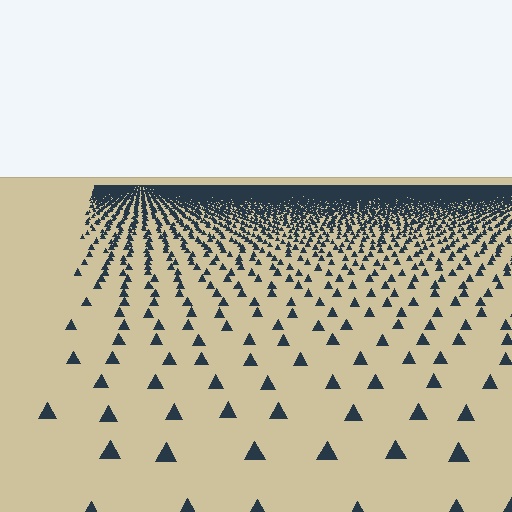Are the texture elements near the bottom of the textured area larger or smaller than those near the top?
Larger. Near the bottom, elements are closer to the viewer and appear at a bigger on-screen size.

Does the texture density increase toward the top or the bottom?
Density increases toward the top.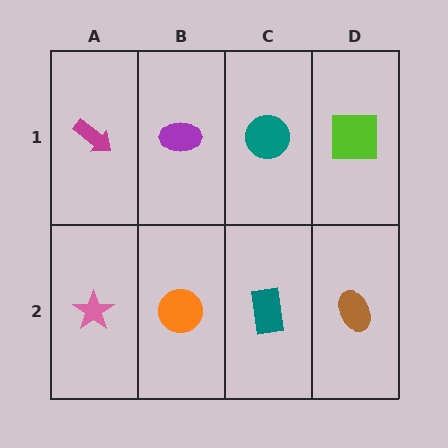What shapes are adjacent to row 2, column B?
A purple ellipse (row 1, column B), a pink star (row 2, column A), a teal rectangle (row 2, column C).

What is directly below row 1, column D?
A brown ellipse.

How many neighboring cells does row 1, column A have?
2.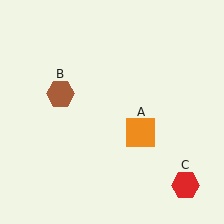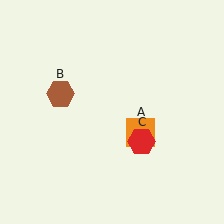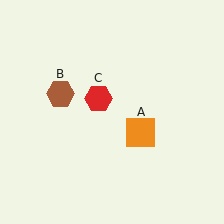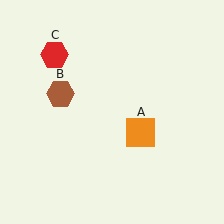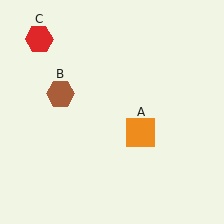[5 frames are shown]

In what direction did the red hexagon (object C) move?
The red hexagon (object C) moved up and to the left.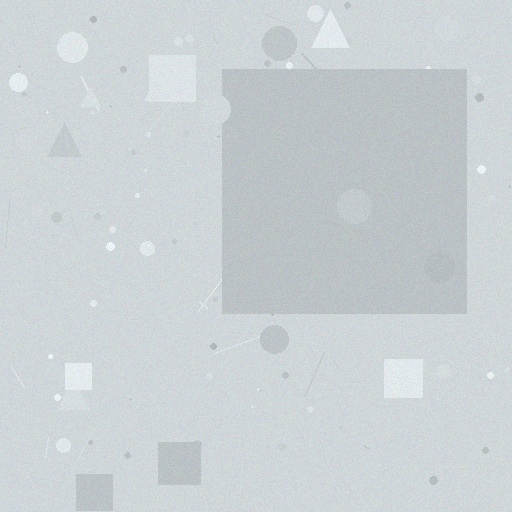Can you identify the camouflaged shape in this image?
The camouflaged shape is a square.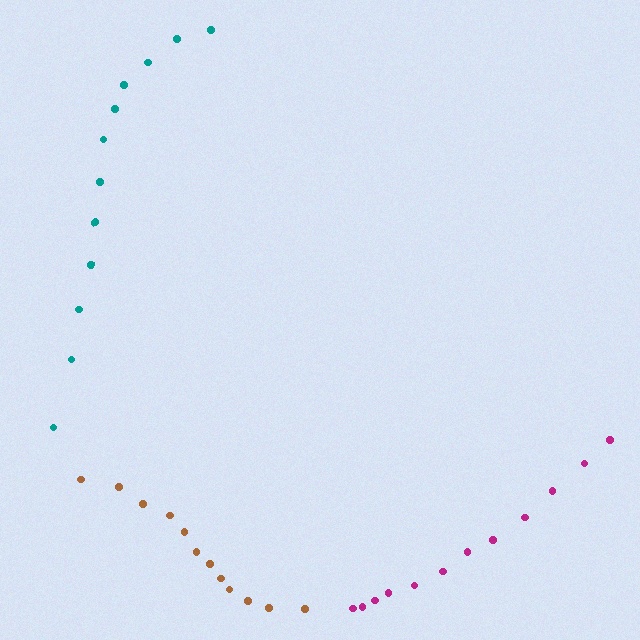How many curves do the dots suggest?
There are 3 distinct paths.